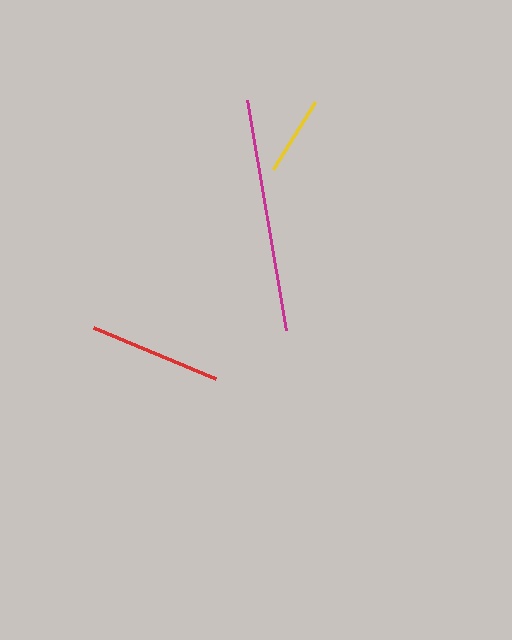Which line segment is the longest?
The magenta line is the longest at approximately 233 pixels.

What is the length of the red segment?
The red segment is approximately 133 pixels long.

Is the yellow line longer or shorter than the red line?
The red line is longer than the yellow line.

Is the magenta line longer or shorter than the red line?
The magenta line is longer than the red line.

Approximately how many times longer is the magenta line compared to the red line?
The magenta line is approximately 1.8 times the length of the red line.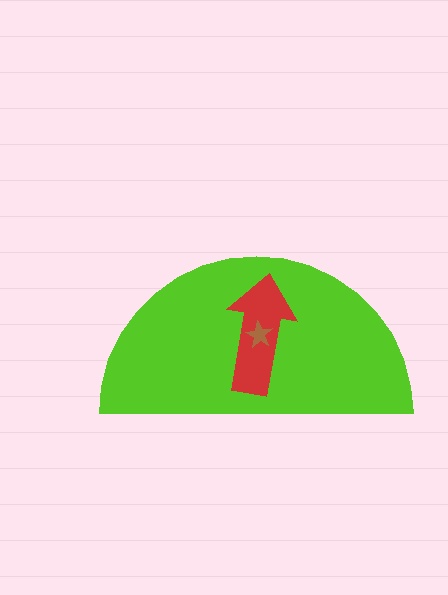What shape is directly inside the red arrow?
The brown star.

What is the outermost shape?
The lime semicircle.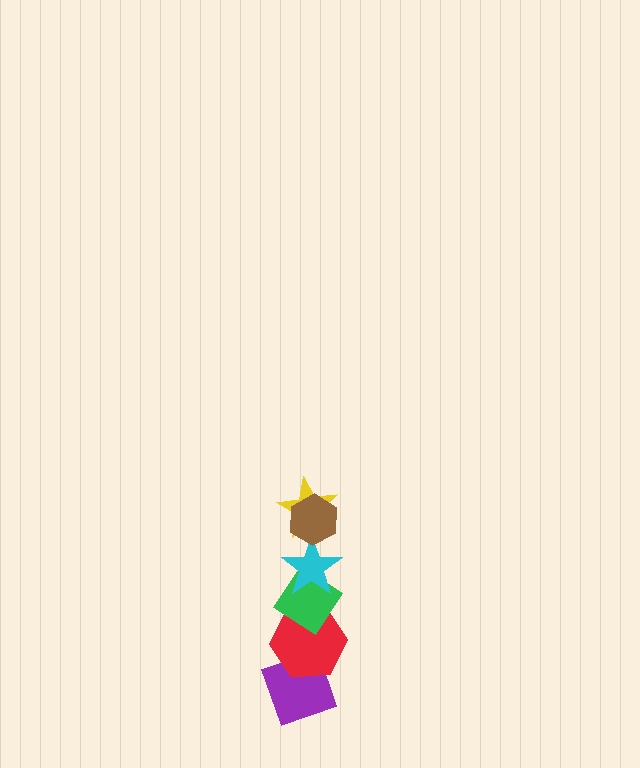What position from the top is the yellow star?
The yellow star is 2nd from the top.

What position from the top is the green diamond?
The green diamond is 4th from the top.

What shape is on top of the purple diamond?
The red hexagon is on top of the purple diamond.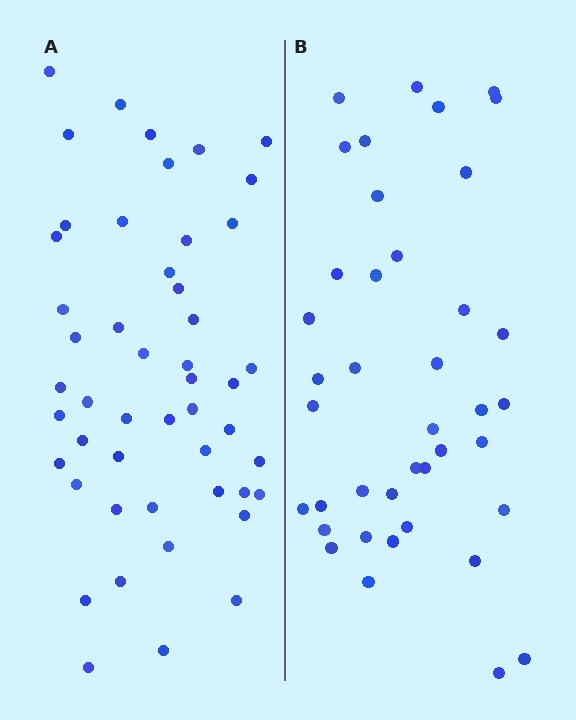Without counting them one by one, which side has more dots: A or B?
Region A (the left region) has more dots.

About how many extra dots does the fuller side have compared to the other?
Region A has roughly 8 or so more dots than region B.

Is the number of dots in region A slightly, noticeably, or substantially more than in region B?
Region A has only slightly more — the two regions are fairly close. The ratio is roughly 1.2 to 1.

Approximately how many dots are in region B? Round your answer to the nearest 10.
About 40 dots.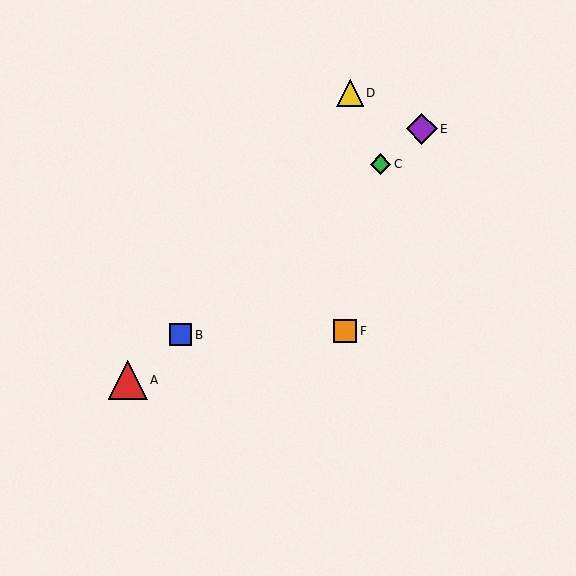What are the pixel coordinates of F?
Object F is at (345, 331).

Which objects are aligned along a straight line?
Objects A, B, C, E are aligned along a straight line.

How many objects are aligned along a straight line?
4 objects (A, B, C, E) are aligned along a straight line.